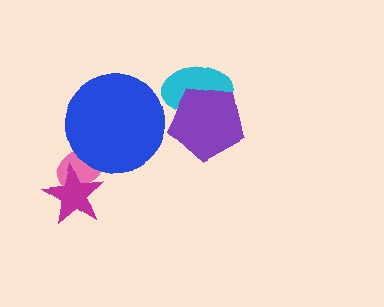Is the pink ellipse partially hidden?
Yes, it is partially covered by another shape.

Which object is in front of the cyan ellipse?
The purple pentagon is in front of the cyan ellipse.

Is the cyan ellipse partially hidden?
Yes, it is partially covered by another shape.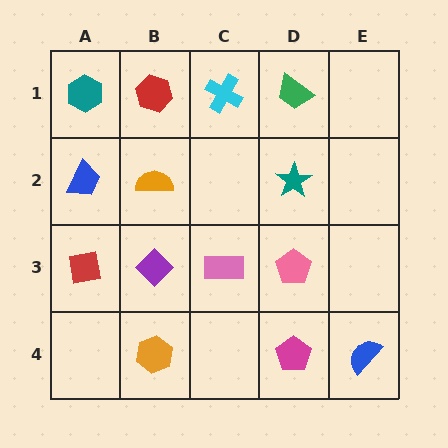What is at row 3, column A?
A red square.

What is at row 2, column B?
An orange semicircle.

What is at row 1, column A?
A teal hexagon.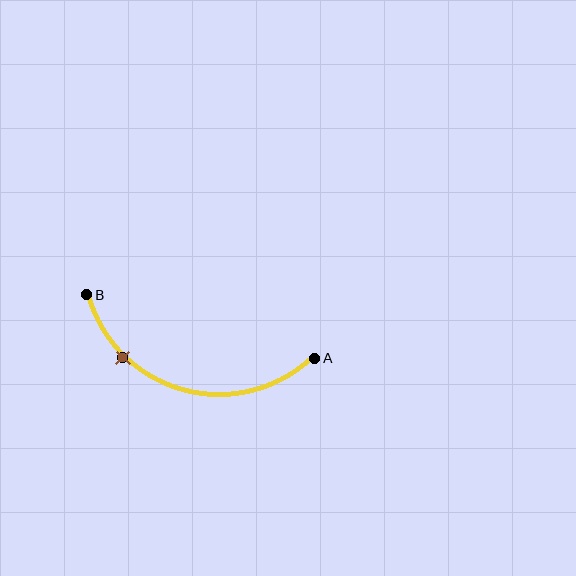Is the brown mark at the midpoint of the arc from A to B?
No. The brown mark lies on the arc but is closer to endpoint B. The arc midpoint would be at the point on the curve equidistant along the arc from both A and B.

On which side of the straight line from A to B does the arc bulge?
The arc bulges below the straight line connecting A and B.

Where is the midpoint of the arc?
The arc midpoint is the point on the curve farthest from the straight line joining A and B. It sits below that line.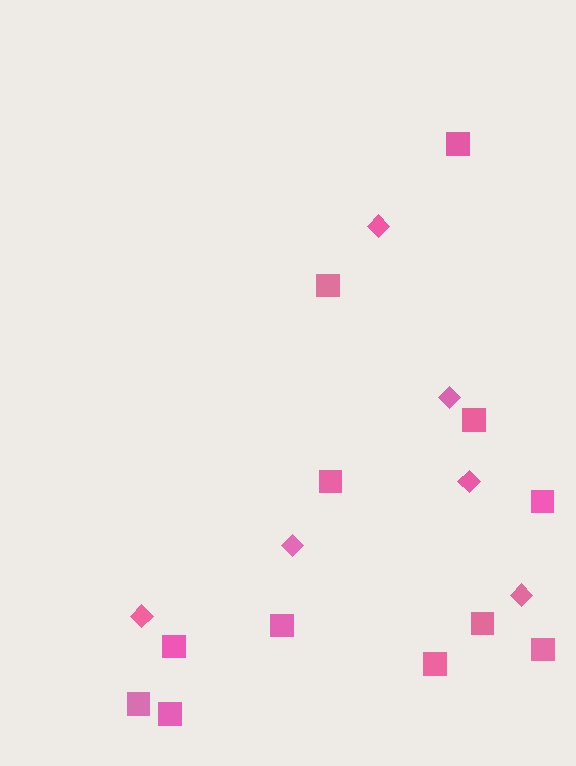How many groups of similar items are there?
There are 2 groups: one group of diamonds (6) and one group of squares (12).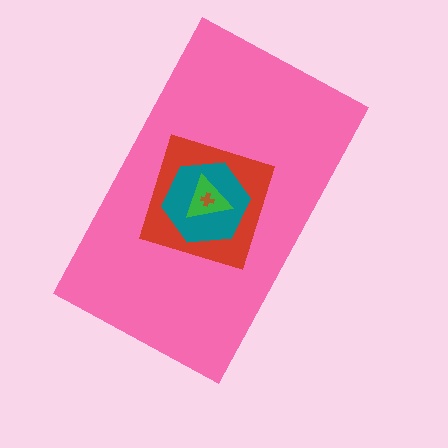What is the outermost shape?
The pink rectangle.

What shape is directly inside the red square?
The teal hexagon.